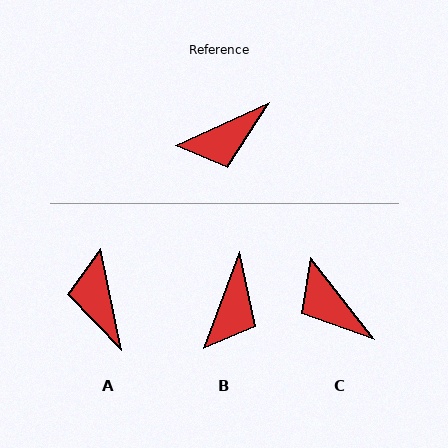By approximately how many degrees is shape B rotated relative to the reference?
Approximately 46 degrees counter-clockwise.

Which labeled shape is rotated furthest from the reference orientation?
A, about 102 degrees away.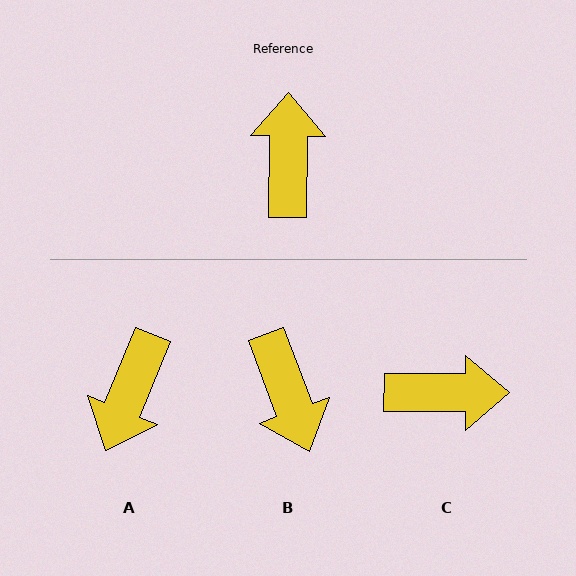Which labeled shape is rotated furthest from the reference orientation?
B, about 159 degrees away.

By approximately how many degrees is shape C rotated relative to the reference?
Approximately 89 degrees clockwise.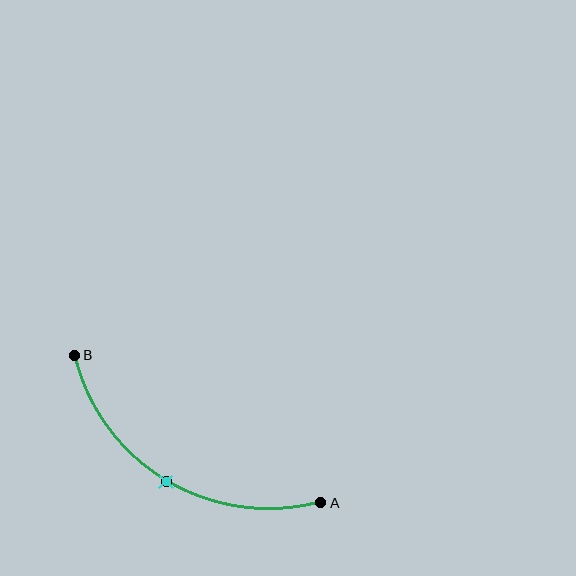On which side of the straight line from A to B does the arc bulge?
The arc bulges below the straight line connecting A and B.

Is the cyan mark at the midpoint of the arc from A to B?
Yes. The cyan mark lies on the arc at equal arc-length from both A and B — it is the arc midpoint.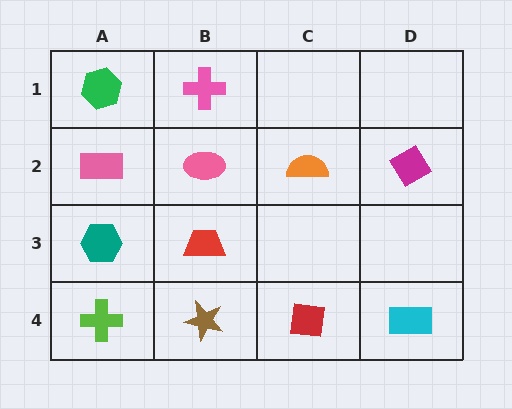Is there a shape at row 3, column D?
No, that cell is empty.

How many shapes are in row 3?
2 shapes.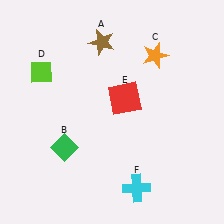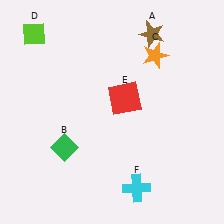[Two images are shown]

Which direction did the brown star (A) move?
The brown star (A) moved right.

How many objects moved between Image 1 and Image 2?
2 objects moved between the two images.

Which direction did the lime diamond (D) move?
The lime diamond (D) moved up.